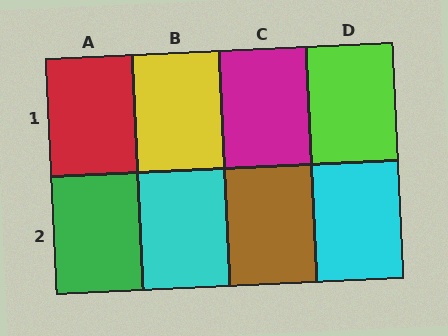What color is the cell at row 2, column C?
Brown.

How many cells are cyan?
2 cells are cyan.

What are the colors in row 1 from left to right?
Red, yellow, magenta, lime.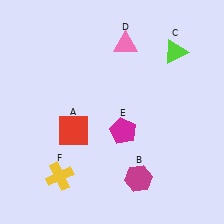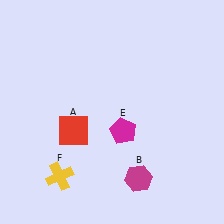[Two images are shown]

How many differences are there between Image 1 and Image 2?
There are 2 differences between the two images.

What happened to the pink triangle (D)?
The pink triangle (D) was removed in Image 2. It was in the top-right area of Image 1.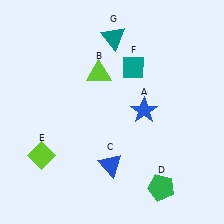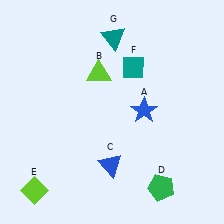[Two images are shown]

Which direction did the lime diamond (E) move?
The lime diamond (E) moved down.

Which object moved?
The lime diamond (E) moved down.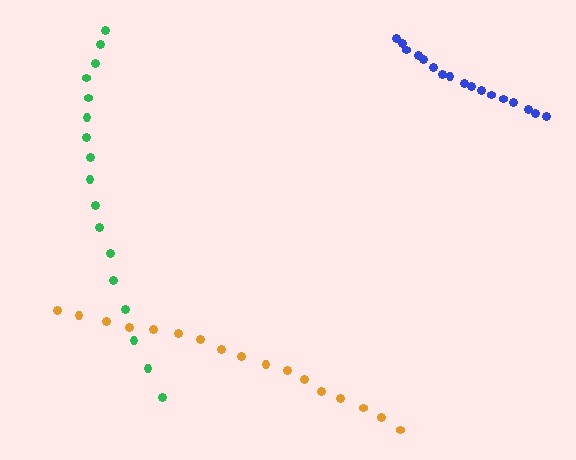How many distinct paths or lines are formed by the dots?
There are 3 distinct paths.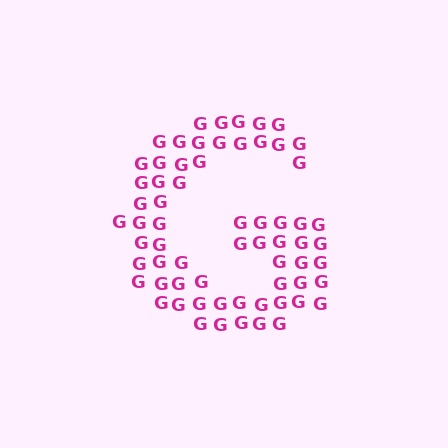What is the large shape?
The large shape is the letter G.